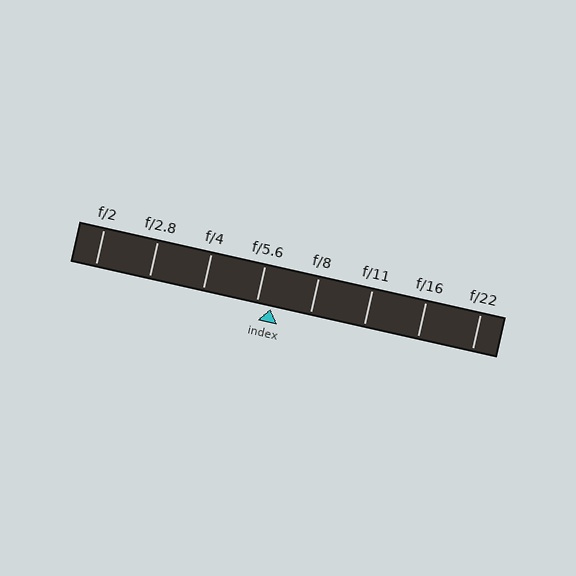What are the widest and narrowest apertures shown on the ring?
The widest aperture shown is f/2 and the narrowest is f/22.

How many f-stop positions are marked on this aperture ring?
There are 8 f-stop positions marked.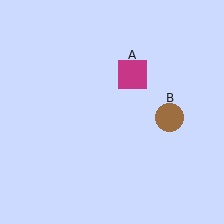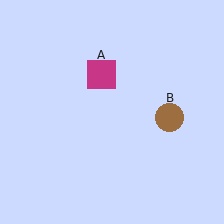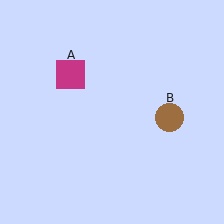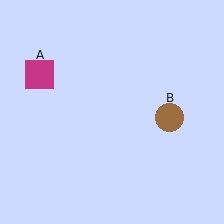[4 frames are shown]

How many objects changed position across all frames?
1 object changed position: magenta square (object A).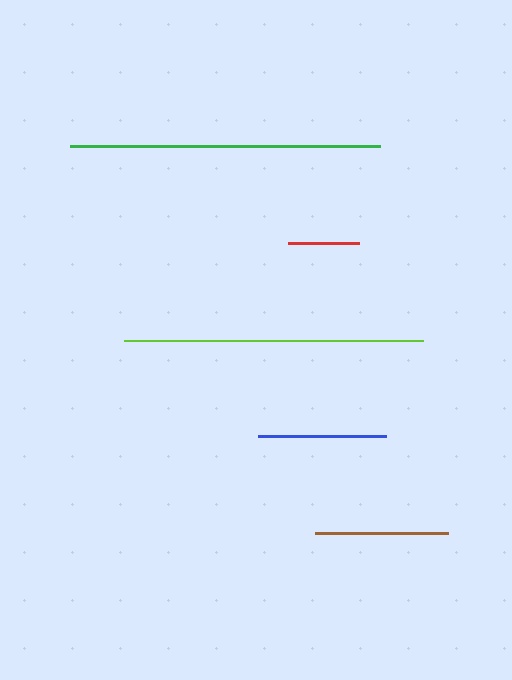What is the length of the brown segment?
The brown segment is approximately 132 pixels long.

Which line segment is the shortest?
The red line is the shortest at approximately 71 pixels.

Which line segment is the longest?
The green line is the longest at approximately 310 pixels.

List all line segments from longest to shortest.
From longest to shortest: green, lime, brown, blue, red.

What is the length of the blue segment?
The blue segment is approximately 128 pixels long.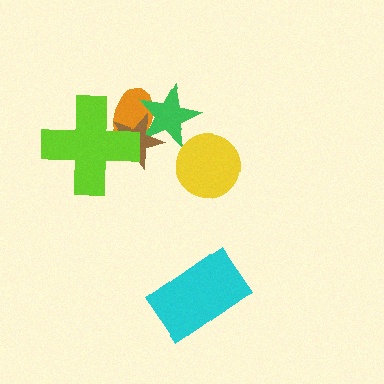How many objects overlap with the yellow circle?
0 objects overlap with the yellow circle.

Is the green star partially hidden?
Yes, it is partially covered by another shape.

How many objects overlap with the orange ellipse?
3 objects overlap with the orange ellipse.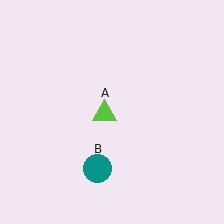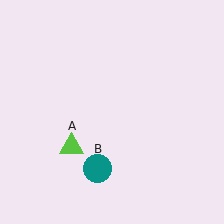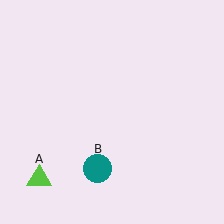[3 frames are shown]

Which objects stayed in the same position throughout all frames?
Teal circle (object B) remained stationary.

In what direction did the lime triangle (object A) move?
The lime triangle (object A) moved down and to the left.